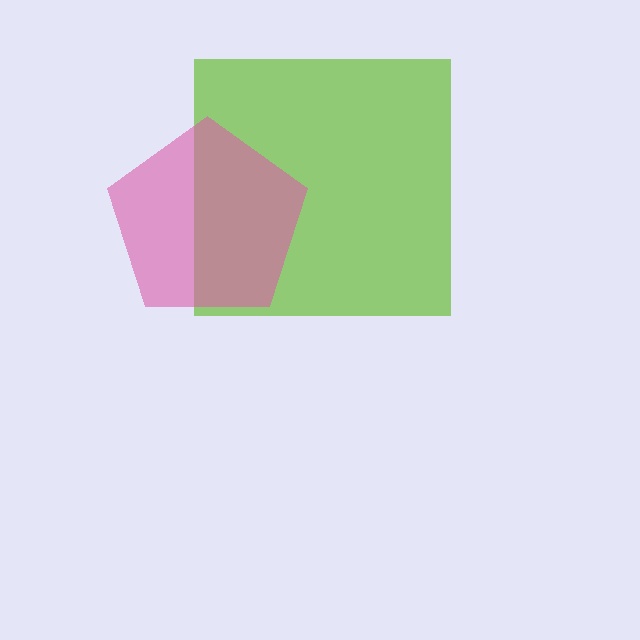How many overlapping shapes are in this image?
There are 2 overlapping shapes in the image.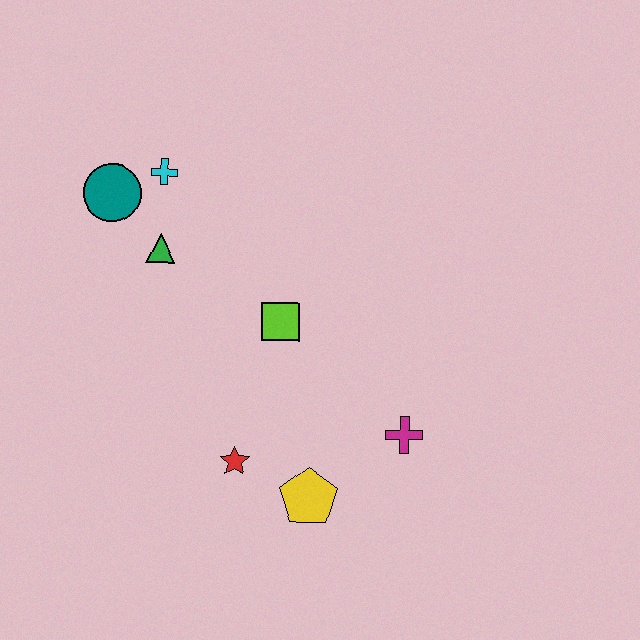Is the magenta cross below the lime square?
Yes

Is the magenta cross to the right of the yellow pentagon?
Yes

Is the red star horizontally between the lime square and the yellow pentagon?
No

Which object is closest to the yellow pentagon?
The red star is closest to the yellow pentagon.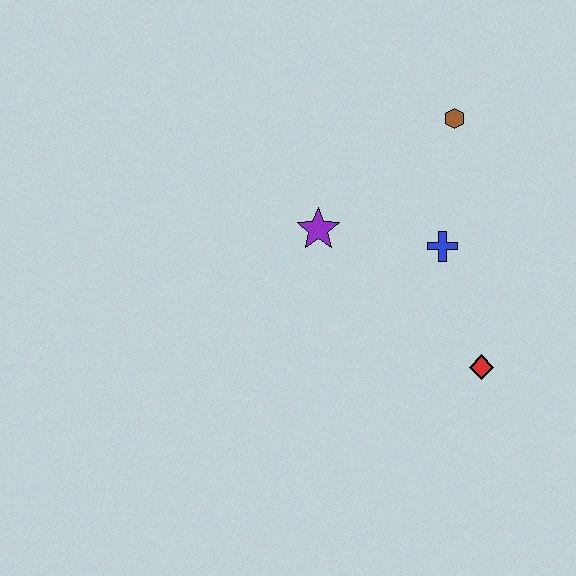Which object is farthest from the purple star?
The red diamond is farthest from the purple star.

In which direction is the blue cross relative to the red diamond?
The blue cross is above the red diamond.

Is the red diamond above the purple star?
No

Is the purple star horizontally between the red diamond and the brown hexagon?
No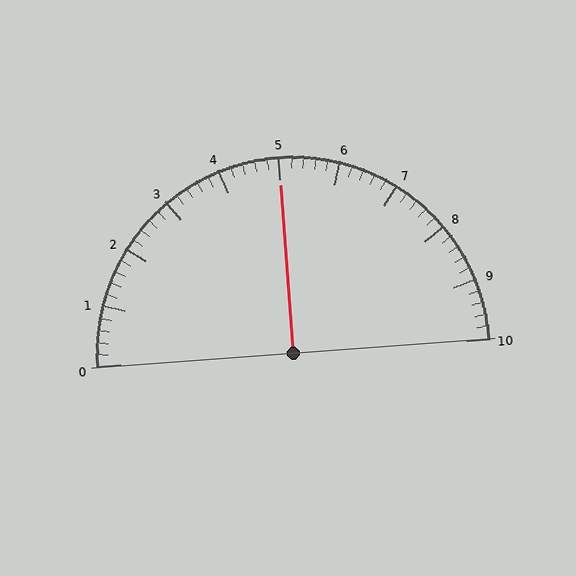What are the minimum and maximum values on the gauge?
The gauge ranges from 0 to 10.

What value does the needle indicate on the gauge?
The needle indicates approximately 5.0.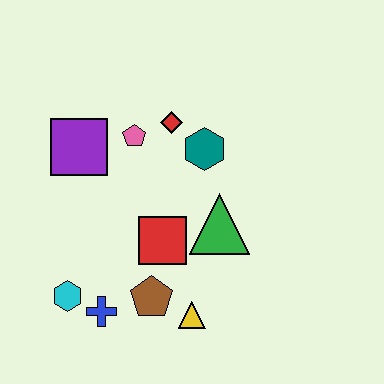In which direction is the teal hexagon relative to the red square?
The teal hexagon is above the red square.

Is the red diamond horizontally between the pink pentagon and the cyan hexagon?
No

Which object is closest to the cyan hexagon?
The blue cross is closest to the cyan hexagon.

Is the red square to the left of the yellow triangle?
Yes